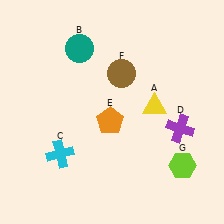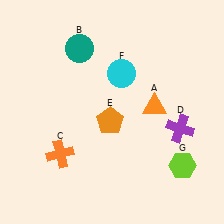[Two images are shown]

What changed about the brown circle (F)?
In Image 1, F is brown. In Image 2, it changed to cyan.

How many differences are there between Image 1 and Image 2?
There are 3 differences between the two images.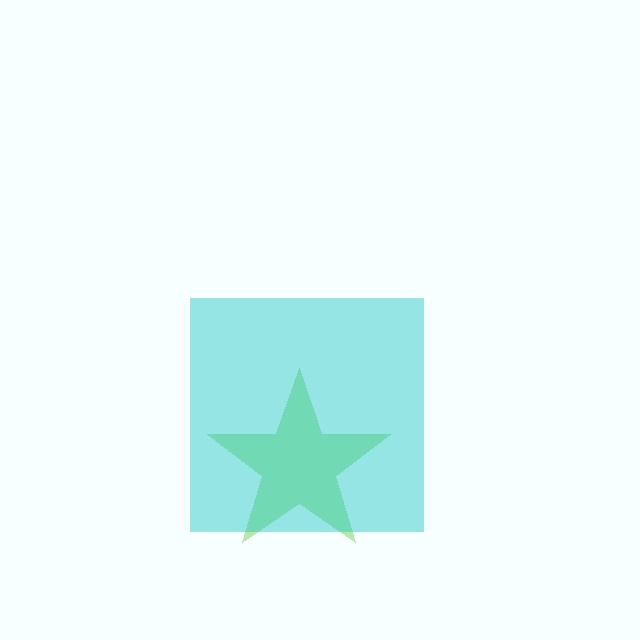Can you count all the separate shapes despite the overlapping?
Yes, there are 2 separate shapes.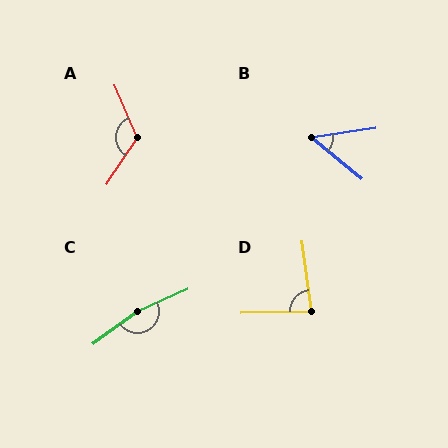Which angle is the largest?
C, at approximately 168 degrees.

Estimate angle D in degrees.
Approximately 84 degrees.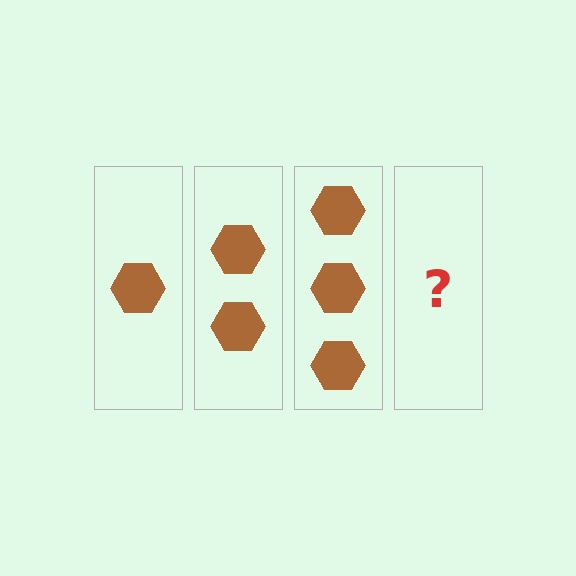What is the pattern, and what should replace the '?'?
The pattern is that each step adds one more hexagon. The '?' should be 4 hexagons.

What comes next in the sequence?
The next element should be 4 hexagons.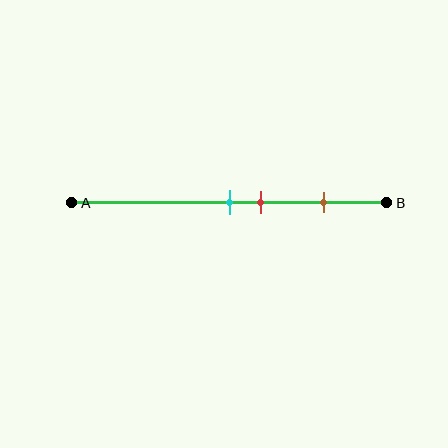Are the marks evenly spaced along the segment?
No, the marks are not evenly spaced.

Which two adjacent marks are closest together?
The cyan and red marks are the closest adjacent pair.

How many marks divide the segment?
There are 3 marks dividing the segment.